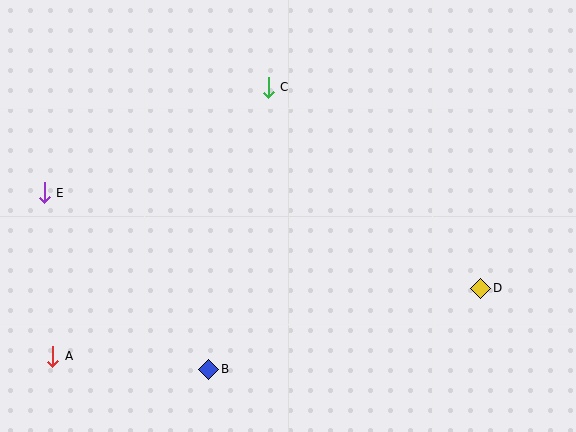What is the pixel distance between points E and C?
The distance between E and C is 247 pixels.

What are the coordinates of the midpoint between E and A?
The midpoint between E and A is at (48, 274).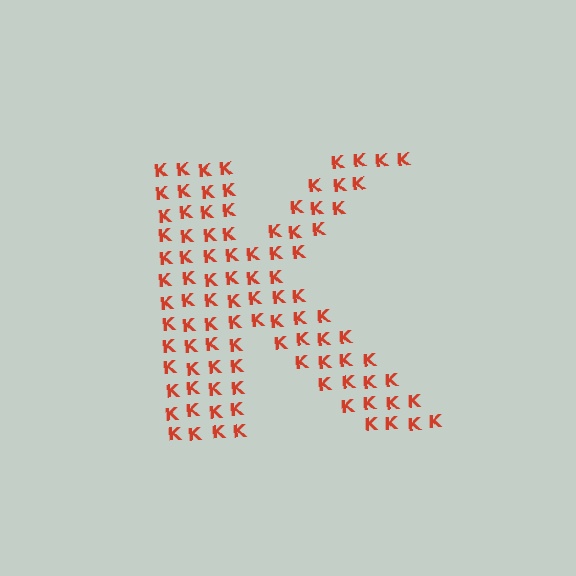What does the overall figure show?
The overall figure shows the letter K.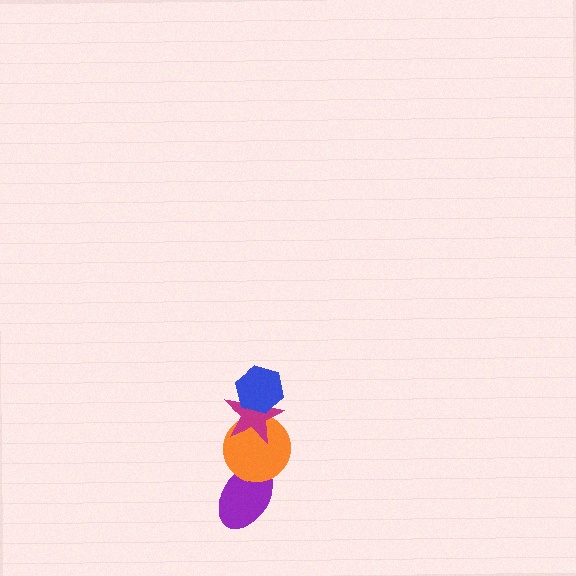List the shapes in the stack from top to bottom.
From top to bottom: the blue hexagon, the magenta star, the orange circle, the purple ellipse.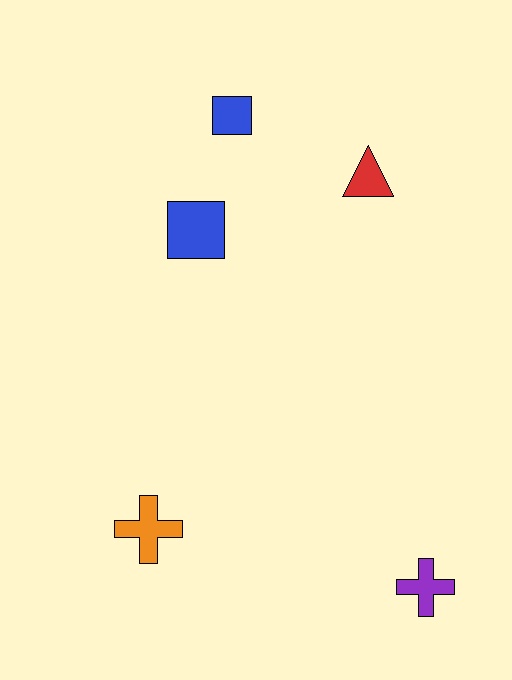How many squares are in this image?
There are 2 squares.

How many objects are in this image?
There are 5 objects.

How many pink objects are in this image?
There are no pink objects.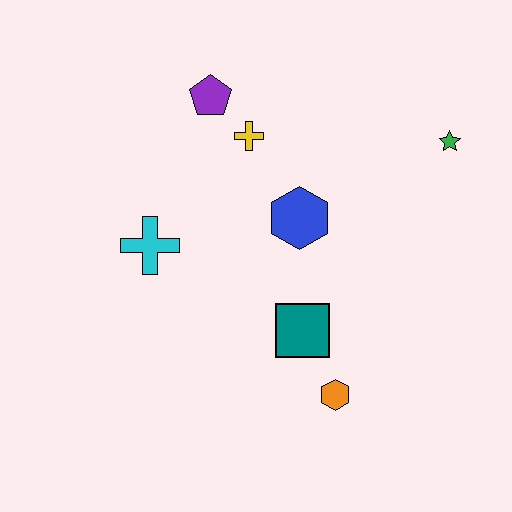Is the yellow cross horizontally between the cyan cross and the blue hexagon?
Yes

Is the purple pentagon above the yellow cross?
Yes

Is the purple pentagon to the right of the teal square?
No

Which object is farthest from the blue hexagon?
The orange hexagon is farthest from the blue hexagon.